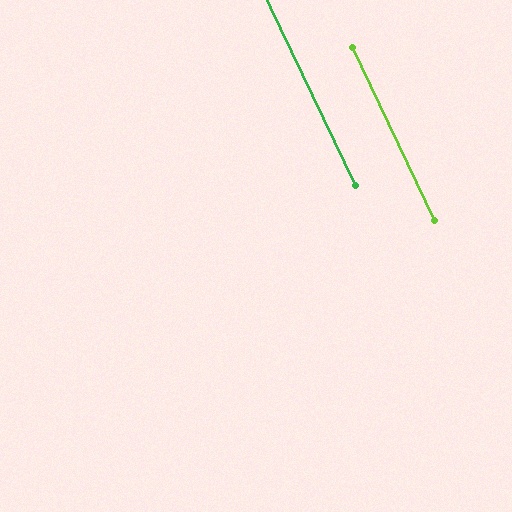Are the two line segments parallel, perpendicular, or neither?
Parallel — their directions differ by only 0.4°.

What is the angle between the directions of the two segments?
Approximately 0 degrees.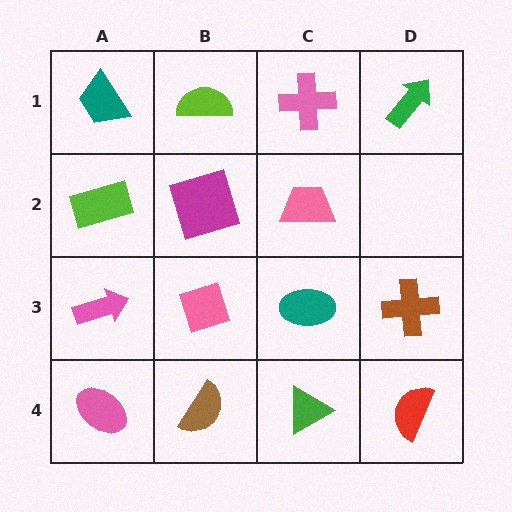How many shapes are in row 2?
3 shapes.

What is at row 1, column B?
A lime semicircle.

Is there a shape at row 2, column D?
No, that cell is empty.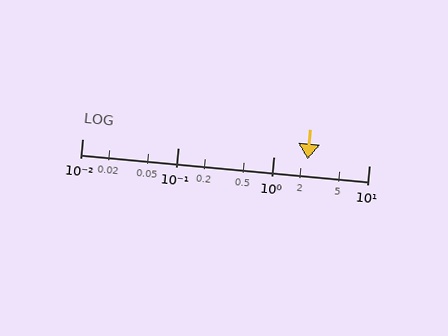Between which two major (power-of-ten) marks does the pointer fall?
The pointer is between 1 and 10.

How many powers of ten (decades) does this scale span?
The scale spans 3 decades, from 0.01 to 10.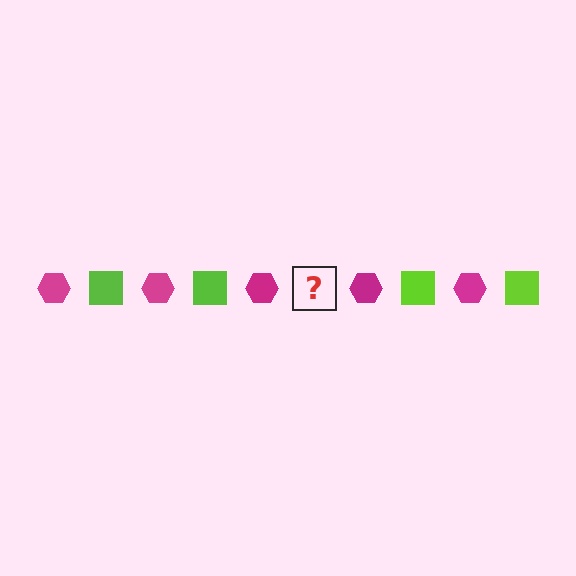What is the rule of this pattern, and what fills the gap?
The rule is that the pattern alternates between magenta hexagon and lime square. The gap should be filled with a lime square.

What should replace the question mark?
The question mark should be replaced with a lime square.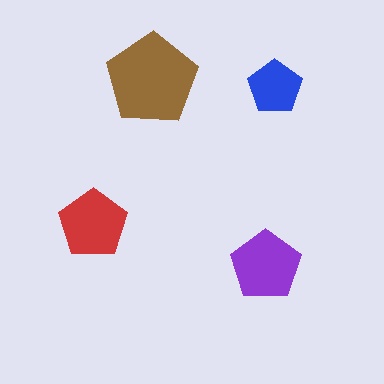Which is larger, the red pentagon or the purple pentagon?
The purple one.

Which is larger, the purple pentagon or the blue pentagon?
The purple one.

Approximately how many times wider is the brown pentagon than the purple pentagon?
About 1.5 times wider.